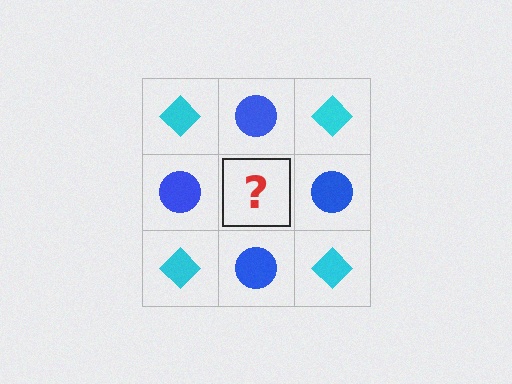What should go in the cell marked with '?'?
The missing cell should contain a cyan diamond.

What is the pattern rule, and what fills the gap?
The rule is that it alternates cyan diamond and blue circle in a checkerboard pattern. The gap should be filled with a cyan diamond.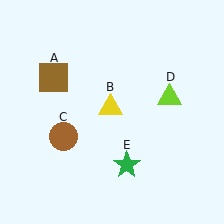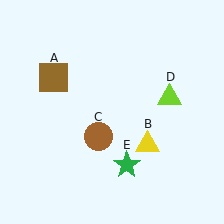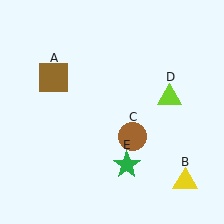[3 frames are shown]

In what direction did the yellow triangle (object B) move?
The yellow triangle (object B) moved down and to the right.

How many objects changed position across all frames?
2 objects changed position: yellow triangle (object B), brown circle (object C).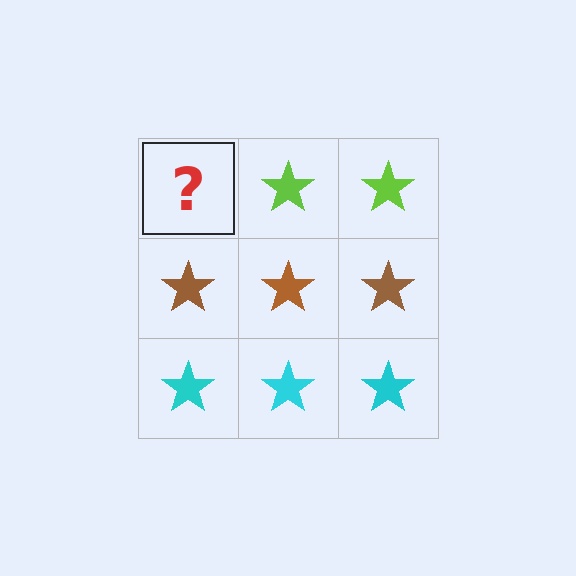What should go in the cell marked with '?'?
The missing cell should contain a lime star.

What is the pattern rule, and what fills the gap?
The rule is that each row has a consistent color. The gap should be filled with a lime star.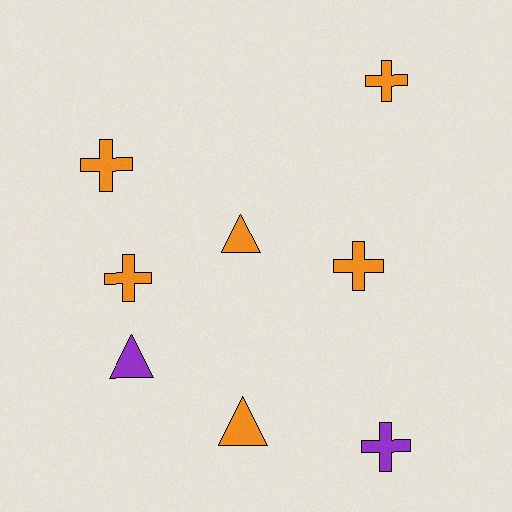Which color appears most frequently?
Orange, with 6 objects.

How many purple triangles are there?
There is 1 purple triangle.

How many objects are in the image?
There are 8 objects.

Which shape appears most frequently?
Cross, with 5 objects.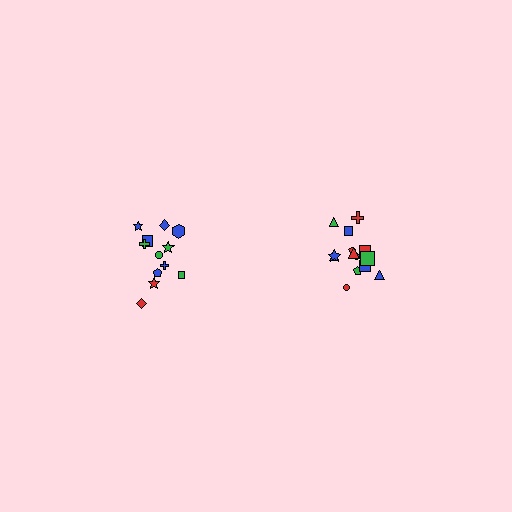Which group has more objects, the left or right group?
The right group.